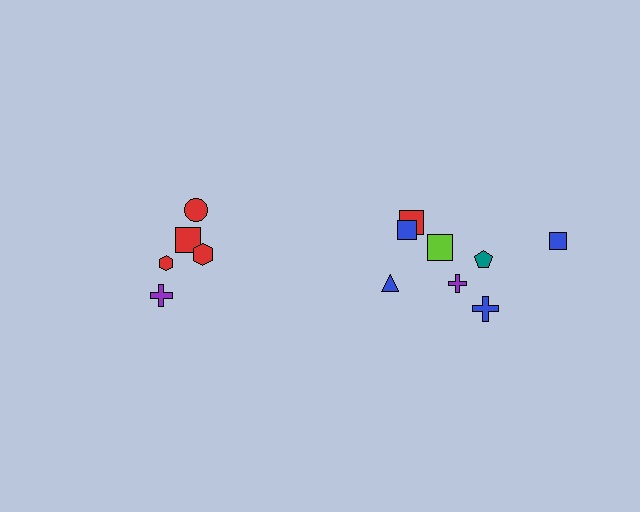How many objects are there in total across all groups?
There are 13 objects.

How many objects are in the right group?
There are 8 objects.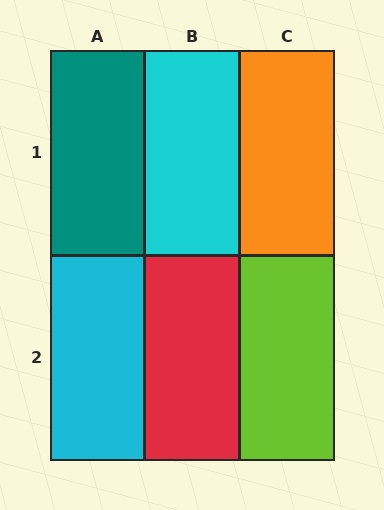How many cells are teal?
1 cell is teal.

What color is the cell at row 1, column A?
Teal.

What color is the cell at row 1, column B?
Cyan.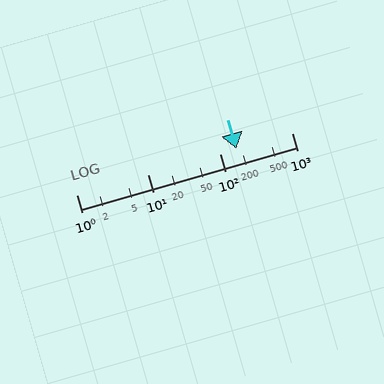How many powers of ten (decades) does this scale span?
The scale spans 3 decades, from 1 to 1000.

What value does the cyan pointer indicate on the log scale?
The pointer indicates approximately 170.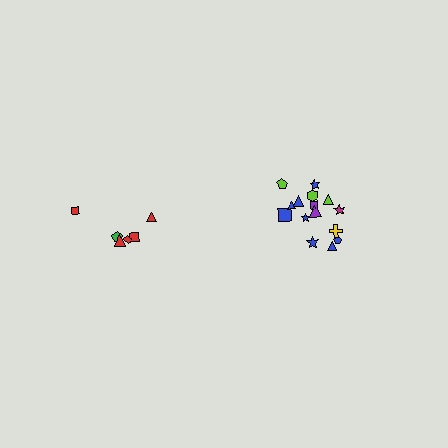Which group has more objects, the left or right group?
The right group.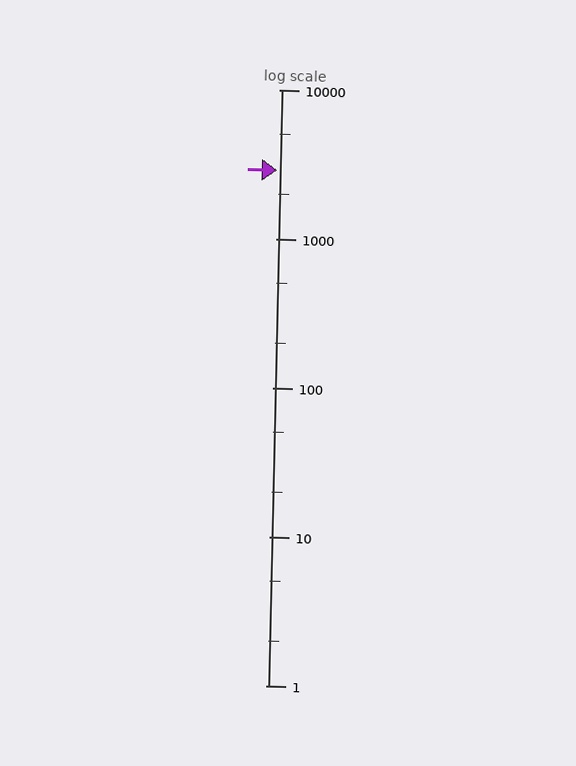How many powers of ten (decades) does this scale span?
The scale spans 4 decades, from 1 to 10000.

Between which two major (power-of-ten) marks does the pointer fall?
The pointer is between 1000 and 10000.